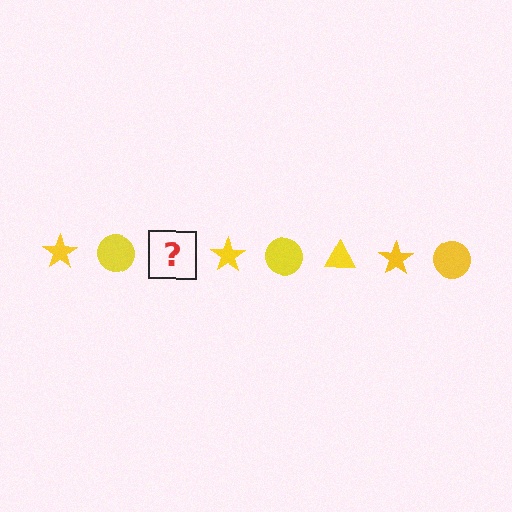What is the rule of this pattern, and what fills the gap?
The rule is that the pattern cycles through star, circle, triangle shapes in yellow. The gap should be filled with a yellow triangle.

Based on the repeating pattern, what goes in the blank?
The blank should be a yellow triangle.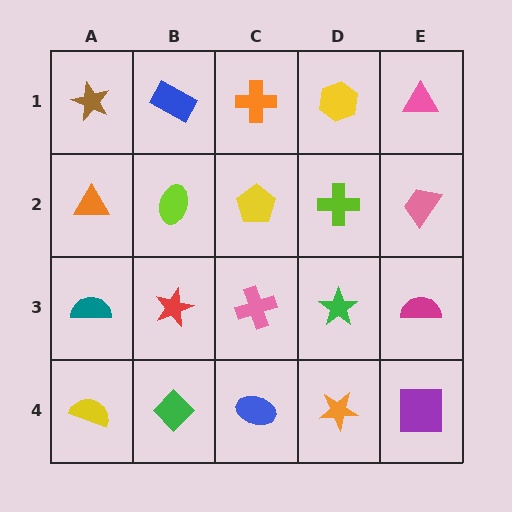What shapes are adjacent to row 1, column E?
A pink trapezoid (row 2, column E), a yellow hexagon (row 1, column D).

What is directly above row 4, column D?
A green star.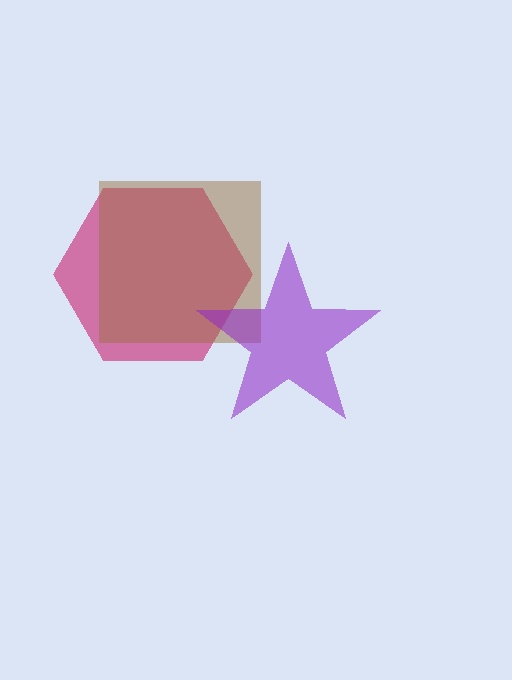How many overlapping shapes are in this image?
There are 3 overlapping shapes in the image.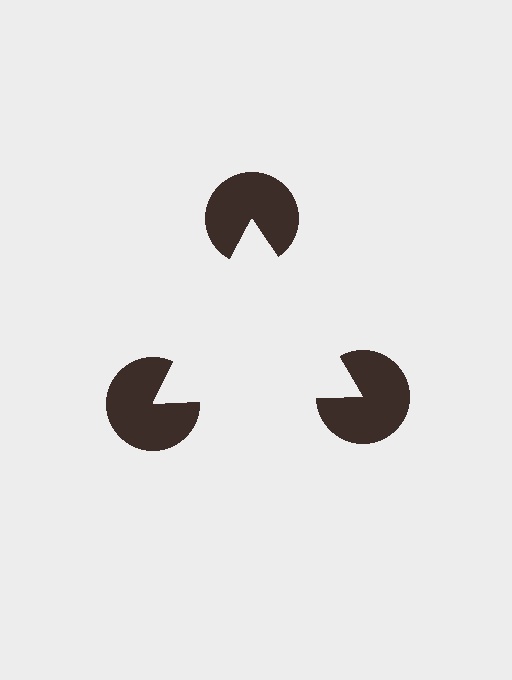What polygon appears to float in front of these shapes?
An illusory triangle — its edges are inferred from the aligned wedge cuts in the pac-man discs, not physically drawn.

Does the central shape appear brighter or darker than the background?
It typically appears slightly brighter than the background, even though no actual brightness change is drawn.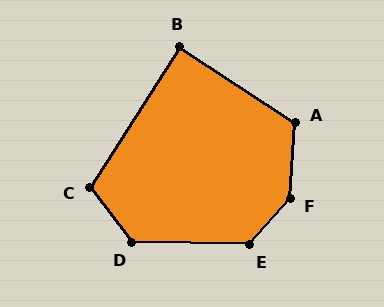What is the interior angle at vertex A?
Approximately 120 degrees (obtuse).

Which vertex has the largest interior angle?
F, at approximately 143 degrees.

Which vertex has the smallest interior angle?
B, at approximately 89 degrees.